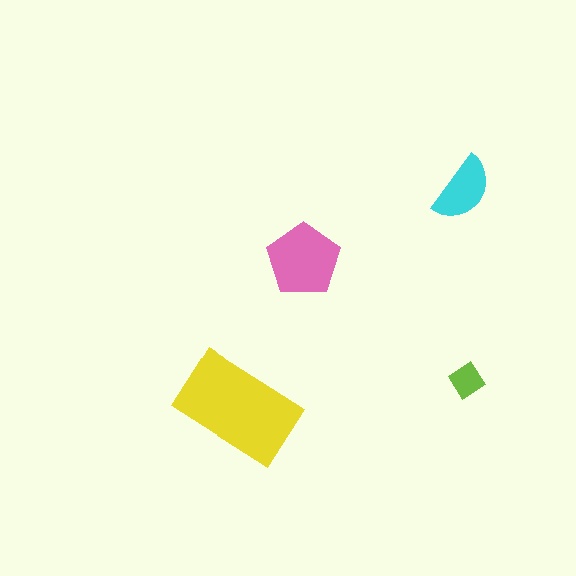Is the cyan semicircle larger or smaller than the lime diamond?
Larger.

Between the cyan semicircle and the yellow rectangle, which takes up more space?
The yellow rectangle.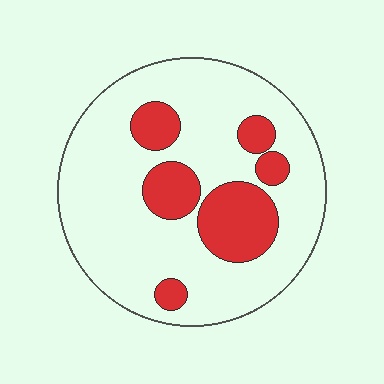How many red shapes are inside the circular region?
6.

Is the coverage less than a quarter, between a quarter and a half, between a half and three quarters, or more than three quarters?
Less than a quarter.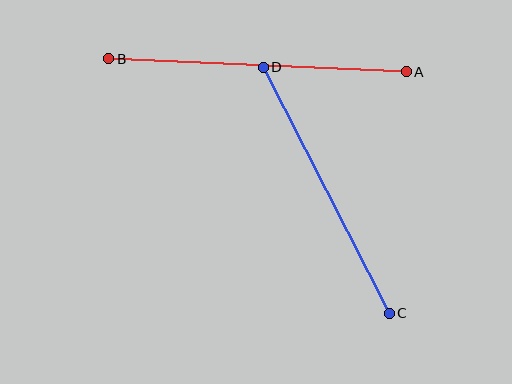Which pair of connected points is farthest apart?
Points A and B are farthest apart.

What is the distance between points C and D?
The distance is approximately 276 pixels.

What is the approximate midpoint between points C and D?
The midpoint is at approximately (326, 190) pixels.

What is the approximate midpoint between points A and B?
The midpoint is at approximately (258, 65) pixels.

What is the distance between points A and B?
The distance is approximately 298 pixels.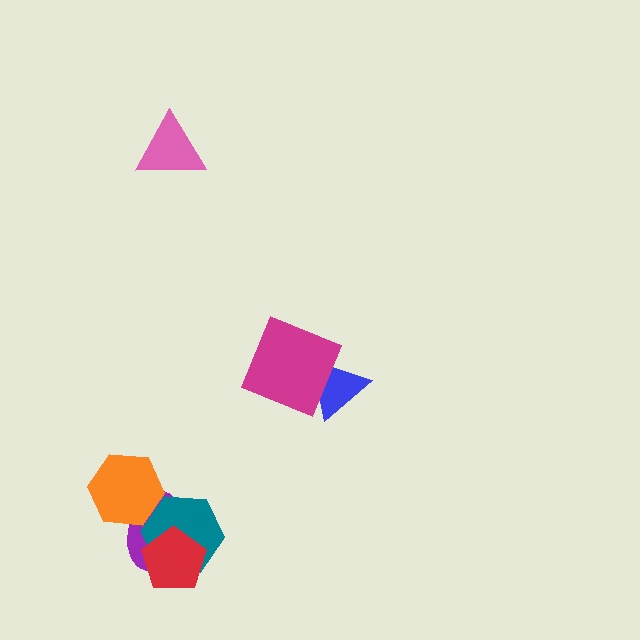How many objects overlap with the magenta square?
1 object overlaps with the magenta square.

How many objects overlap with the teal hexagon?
3 objects overlap with the teal hexagon.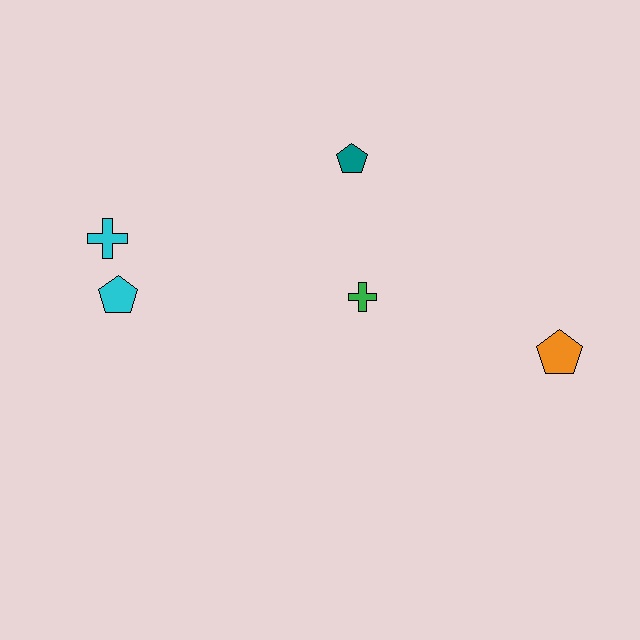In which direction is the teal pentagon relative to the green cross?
The teal pentagon is above the green cross.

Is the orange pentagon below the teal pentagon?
Yes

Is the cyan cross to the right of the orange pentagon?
No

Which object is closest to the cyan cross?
The cyan pentagon is closest to the cyan cross.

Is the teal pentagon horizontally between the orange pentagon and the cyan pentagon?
Yes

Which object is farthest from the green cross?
The cyan cross is farthest from the green cross.